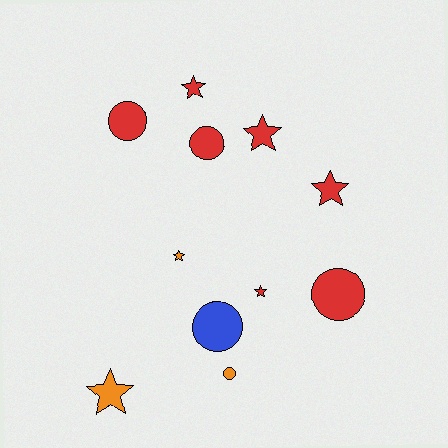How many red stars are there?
There are 4 red stars.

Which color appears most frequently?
Red, with 7 objects.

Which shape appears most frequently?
Star, with 6 objects.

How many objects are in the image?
There are 11 objects.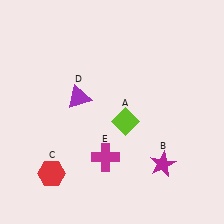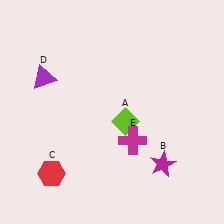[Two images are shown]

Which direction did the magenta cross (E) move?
The magenta cross (E) moved right.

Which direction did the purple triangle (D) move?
The purple triangle (D) moved left.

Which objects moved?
The objects that moved are: the purple triangle (D), the magenta cross (E).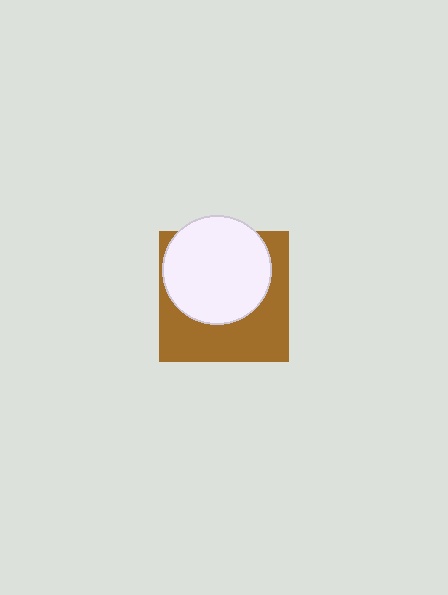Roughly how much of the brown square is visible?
About half of it is visible (roughly 49%).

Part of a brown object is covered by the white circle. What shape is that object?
It is a square.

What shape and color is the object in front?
The object in front is a white circle.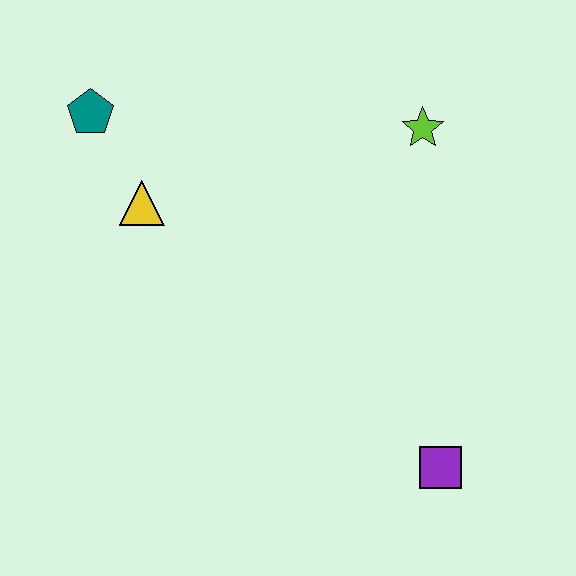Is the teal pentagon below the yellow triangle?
No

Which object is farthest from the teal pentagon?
The purple square is farthest from the teal pentagon.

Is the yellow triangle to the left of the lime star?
Yes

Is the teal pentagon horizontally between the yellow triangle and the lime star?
No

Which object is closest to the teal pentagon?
The yellow triangle is closest to the teal pentagon.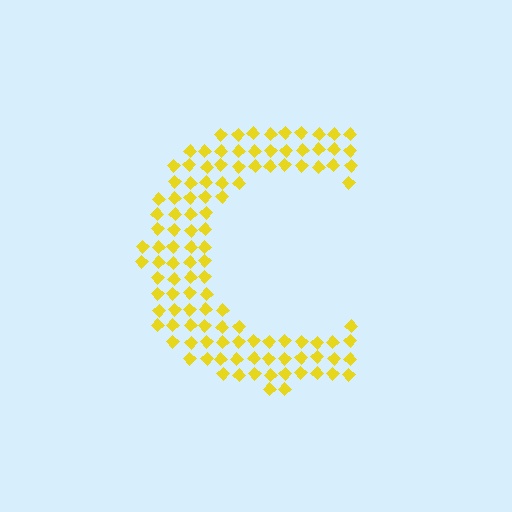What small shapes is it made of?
It is made of small diamonds.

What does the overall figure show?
The overall figure shows the letter C.